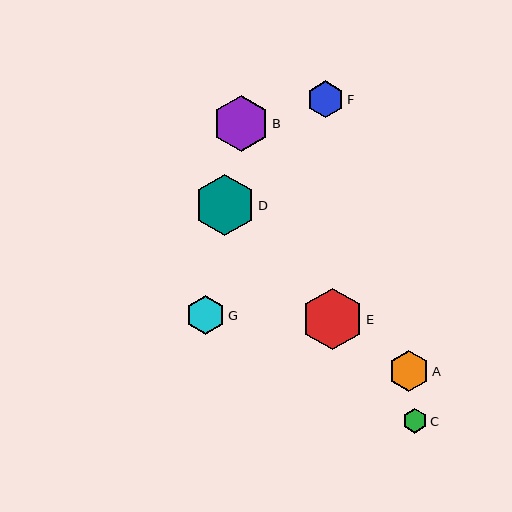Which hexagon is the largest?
Hexagon D is the largest with a size of approximately 62 pixels.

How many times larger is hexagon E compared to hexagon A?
Hexagon E is approximately 1.5 times the size of hexagon A.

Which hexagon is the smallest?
Hexagon C is the smallest with a size of approximately 25 pixels.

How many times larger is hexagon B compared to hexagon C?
Hexagon B is approximately 2.2 times the size of hexagon C.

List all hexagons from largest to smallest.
From largest to smallest: D, E, B, A, G, F, C.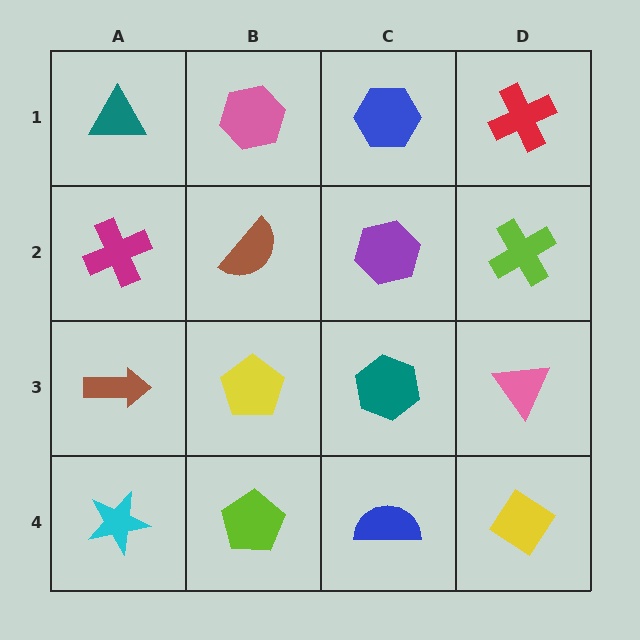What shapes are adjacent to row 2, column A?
A teal triangle (row 1, column A), a brown arrow (row 3, column A), a brown semicircle (row 2, column B).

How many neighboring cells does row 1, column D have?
2.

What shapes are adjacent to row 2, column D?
A red cross (row 1, column D), a pink triangle (row 3, column D), a purple hexagon (row 2, column C).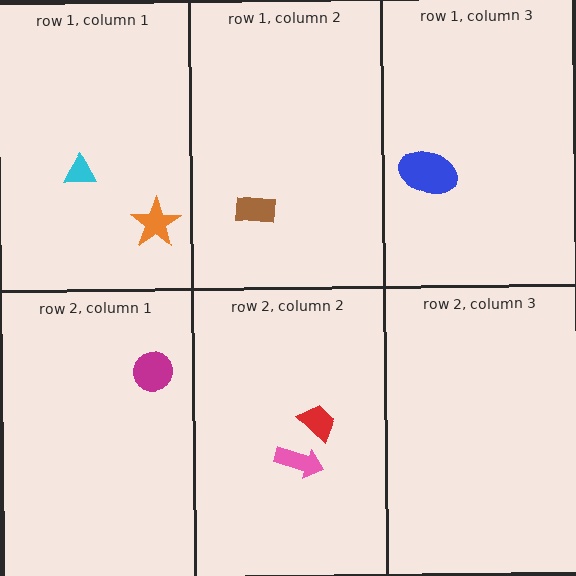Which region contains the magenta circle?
The row 2, column 1 region.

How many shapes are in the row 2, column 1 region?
1.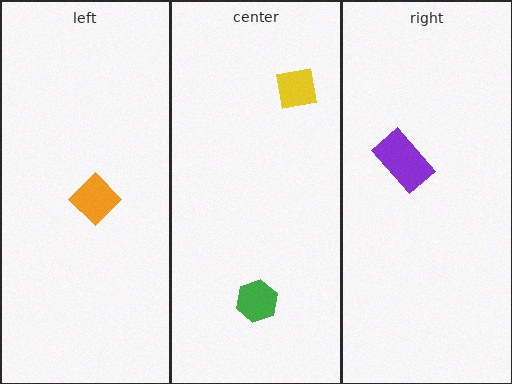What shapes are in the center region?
The green hexagon, the yellow square.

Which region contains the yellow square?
The center region.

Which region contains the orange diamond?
The left region.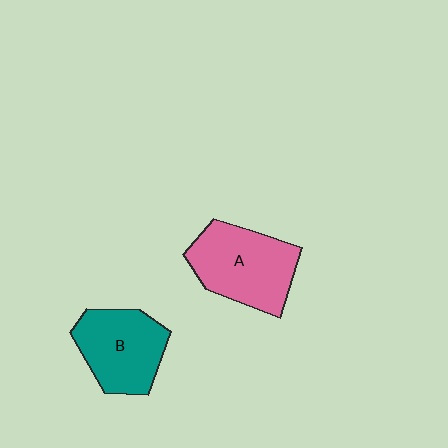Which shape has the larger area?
Shape A (pink).